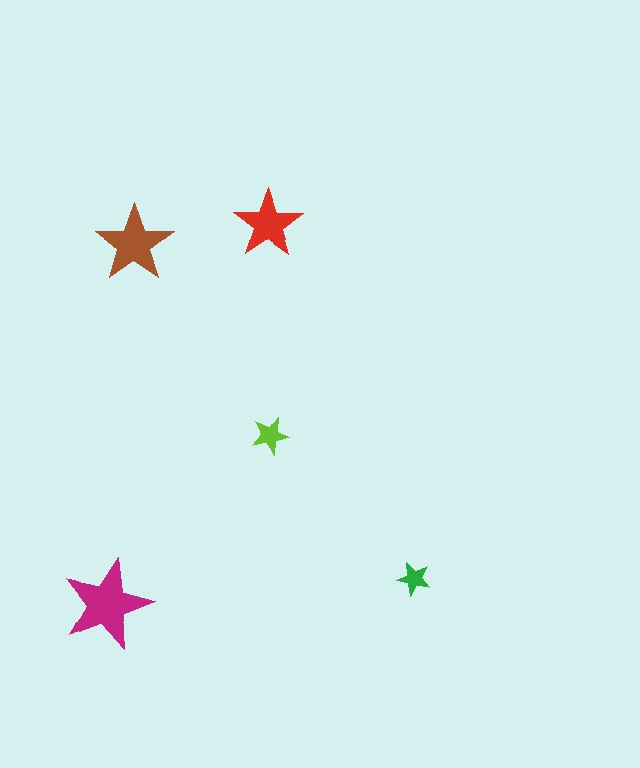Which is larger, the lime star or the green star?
The lime one.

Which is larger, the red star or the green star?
The red one.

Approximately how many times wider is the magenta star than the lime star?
About 2.5 times wider.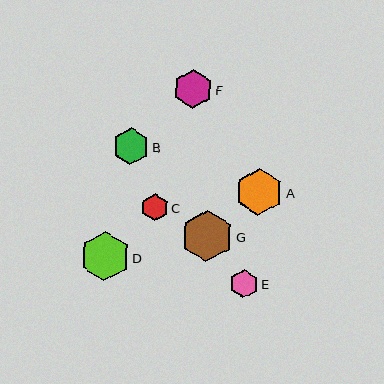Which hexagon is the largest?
Hexagon G is the largest with a size of approximately 51 pixels.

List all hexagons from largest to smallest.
From largest to smallest: G, D, A, F, B, E, C.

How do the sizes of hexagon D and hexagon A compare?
Hexagon D and hexagon A are approximately the same size.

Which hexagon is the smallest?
Hexagon C is the smallest with a size of approximately 27 pixels.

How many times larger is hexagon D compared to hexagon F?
Hexagon D is approximately 1.3 times the size of hexagon F.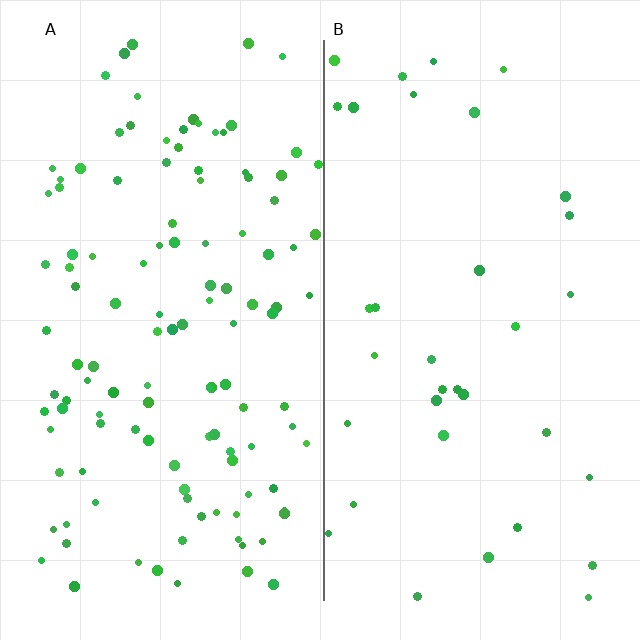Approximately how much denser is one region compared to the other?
Approximately 3.4× — region A over region B.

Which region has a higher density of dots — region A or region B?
A (the left).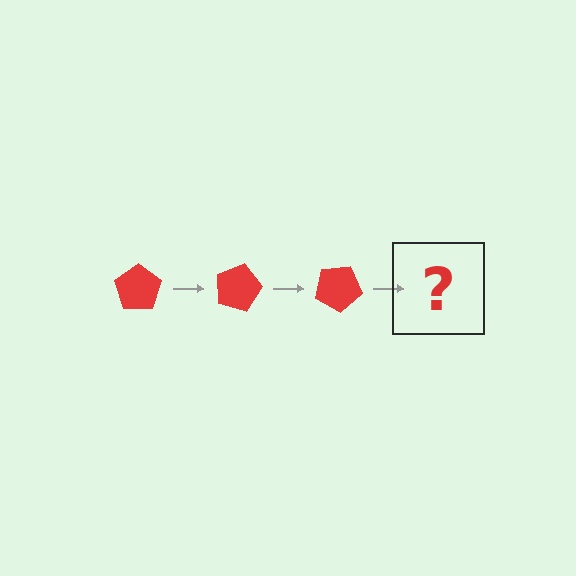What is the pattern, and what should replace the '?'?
The pattern is that the pentagon rotates 15 degrees each step. The '?' should be a red pentagon rotated 45 degrees.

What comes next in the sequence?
The next element should be a red pentagon rotated 45 degrees.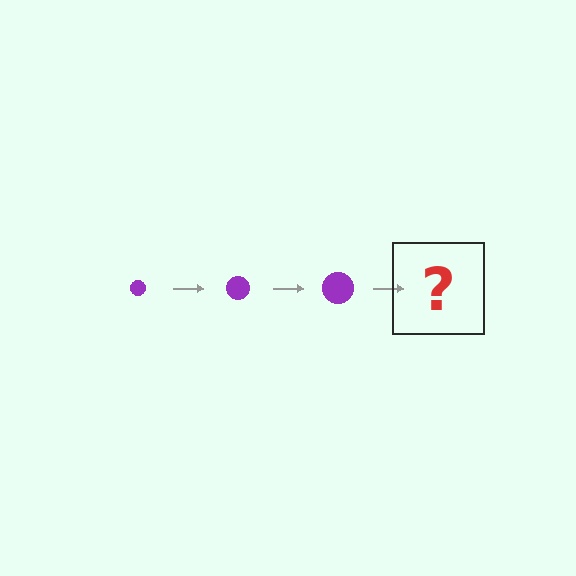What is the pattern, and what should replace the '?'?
The pattern is that the circle gets progressively larger each step. The '?' should be a purple circle, larger than the previous one.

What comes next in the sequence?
The next element should be a purple circle, larger than the previous one.